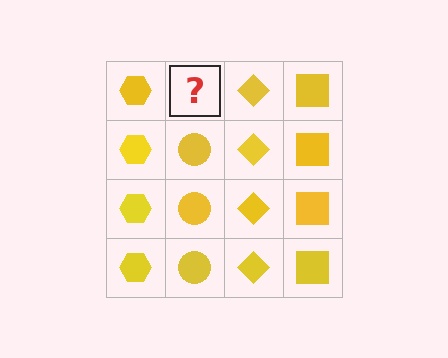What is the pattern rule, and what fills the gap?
The rule is that each column has a consistent shape. The gap should be filled with a yellow circle.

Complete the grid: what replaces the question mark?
The question mark should be replaced with a yellow circle.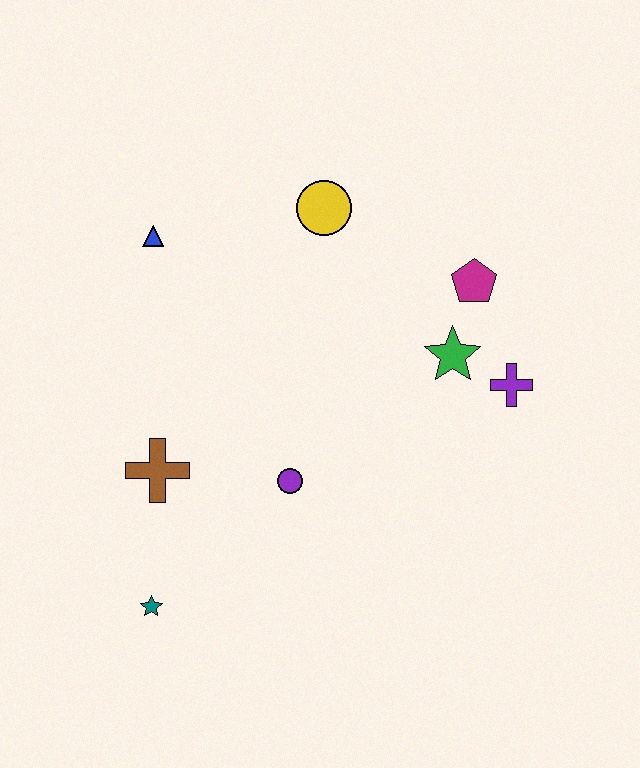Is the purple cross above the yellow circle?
No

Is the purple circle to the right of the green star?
No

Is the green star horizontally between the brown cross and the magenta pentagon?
Yes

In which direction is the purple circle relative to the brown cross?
The purple circle is to the right of the brown cross.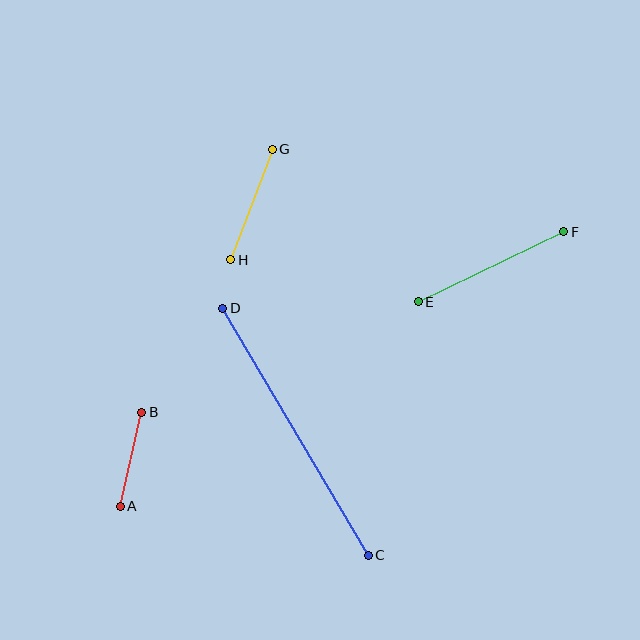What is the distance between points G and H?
The distance is approximately 118 pixels.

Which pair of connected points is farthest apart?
Points C and D are farthest apart.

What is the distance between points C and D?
The distance is approximately 287 pixels.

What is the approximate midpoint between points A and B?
The midpoint is at approximately (131, 459) pixels.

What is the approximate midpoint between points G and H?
The midpoint is at approximately (252, 205) pixels.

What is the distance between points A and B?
The distance is approximately 97 pixels.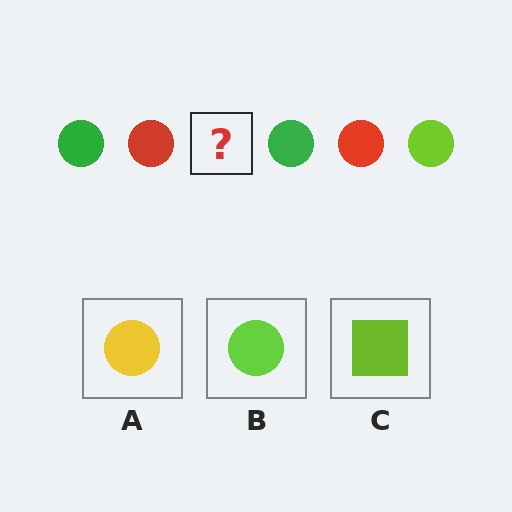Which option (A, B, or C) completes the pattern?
B.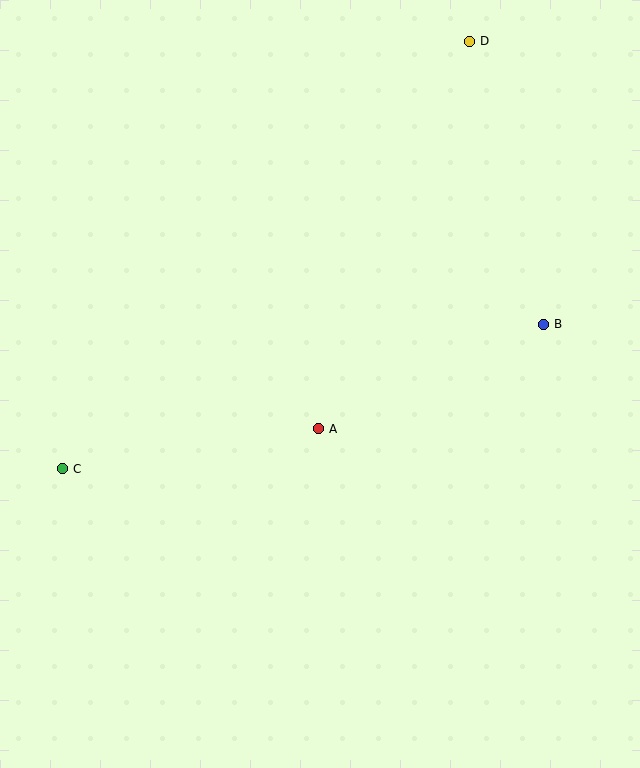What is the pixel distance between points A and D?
The distance between A and D is 416 pixels.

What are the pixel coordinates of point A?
Point A is at (319, 429).